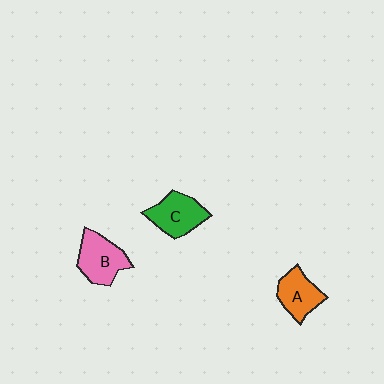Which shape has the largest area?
Shape B (pink).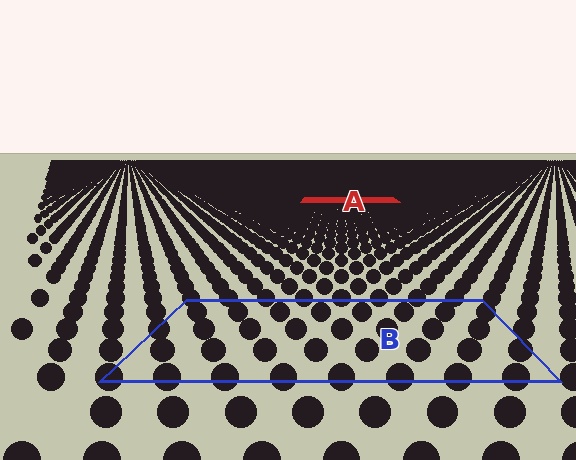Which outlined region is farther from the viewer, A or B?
Region A is farther from the viewer — the texture elements inside it appear smaller and more densely packed.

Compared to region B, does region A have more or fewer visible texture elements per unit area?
Region A has more texture elements per unit area — they are packed more densely because it is farther away.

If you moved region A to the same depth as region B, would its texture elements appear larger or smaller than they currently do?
They would appear larger. At a closer depth, the same texture elements are projected at a bigger on-screen size.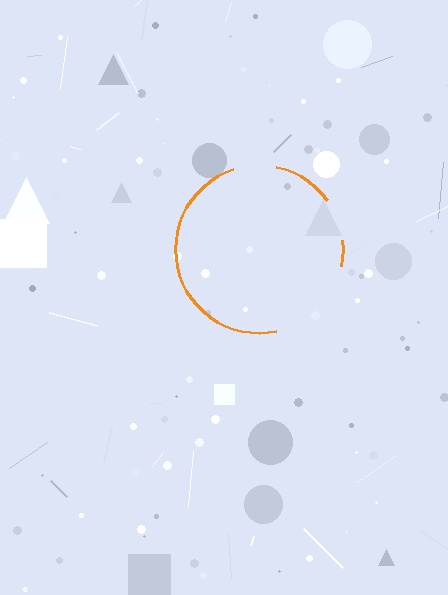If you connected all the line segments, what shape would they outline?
They would outline a circle.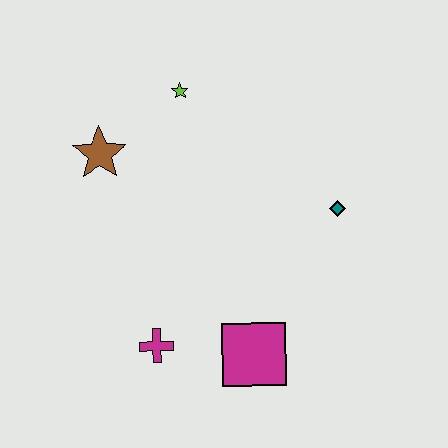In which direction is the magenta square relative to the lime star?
The magenta square is below the lime star.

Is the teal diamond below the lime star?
Yes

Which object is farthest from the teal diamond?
The brown star is farthest from the teal diamond.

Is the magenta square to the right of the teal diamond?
No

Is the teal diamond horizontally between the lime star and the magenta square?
No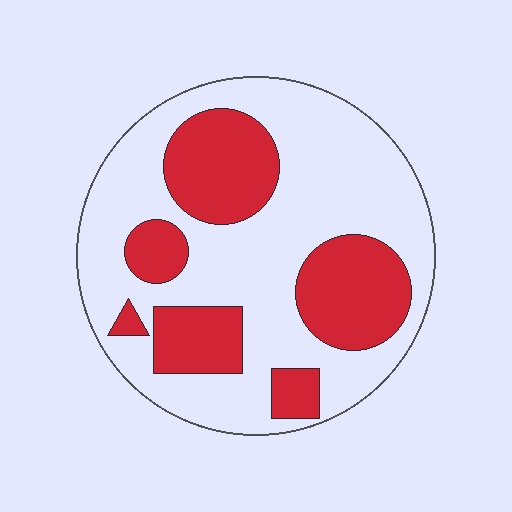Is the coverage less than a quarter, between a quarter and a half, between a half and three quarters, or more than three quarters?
Between a quarter and a half.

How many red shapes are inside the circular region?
6.